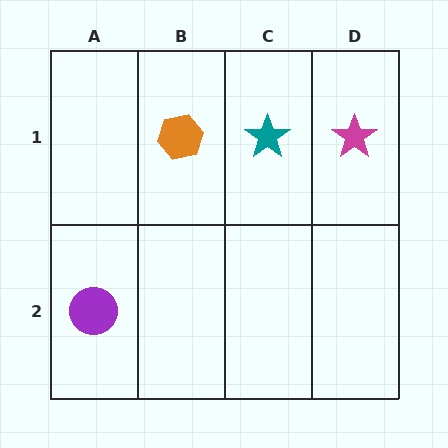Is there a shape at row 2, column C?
No, that cell is empty.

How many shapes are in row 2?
1 shape.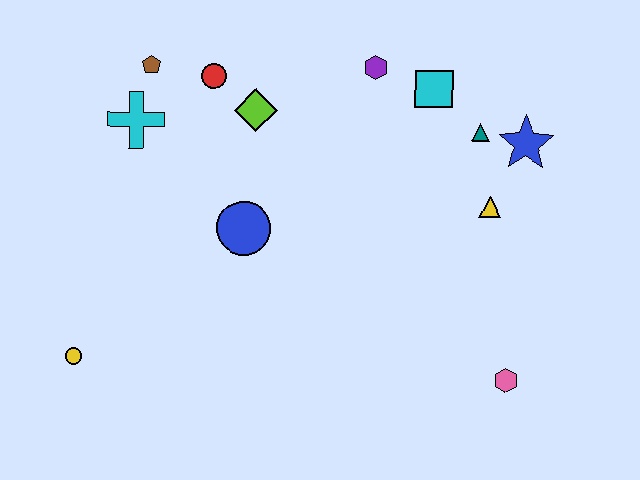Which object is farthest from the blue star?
The yellow circle is farthest from the blue star.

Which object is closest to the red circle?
The lime diamond is closest to the red circle.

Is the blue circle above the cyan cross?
No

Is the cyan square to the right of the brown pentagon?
Yes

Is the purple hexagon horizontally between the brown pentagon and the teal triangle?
Yes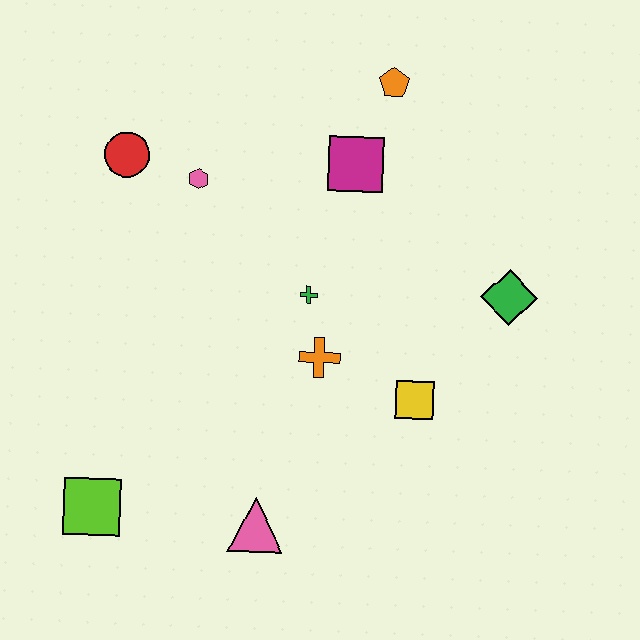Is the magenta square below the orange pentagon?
Yes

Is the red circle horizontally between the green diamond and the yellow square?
No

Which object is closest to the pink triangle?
The lime square is closest to the pink triangle.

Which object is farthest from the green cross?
The lime square is farthest from the green cross.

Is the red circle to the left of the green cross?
Yes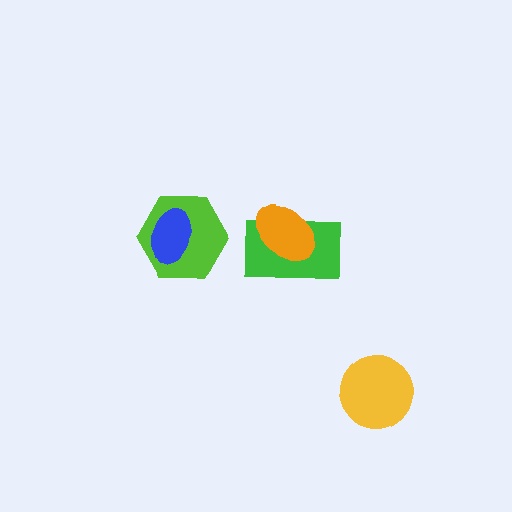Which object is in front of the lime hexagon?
The blue ellipse is in front of the lime hexagon.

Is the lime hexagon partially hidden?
Yes, it is partially covered by another shape.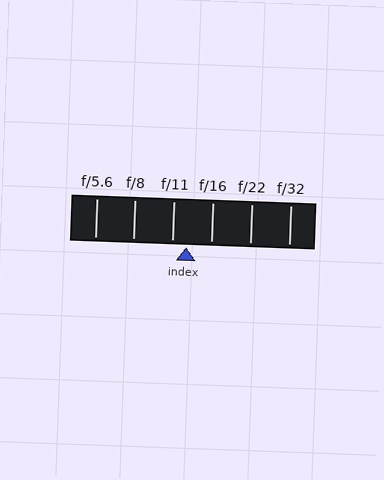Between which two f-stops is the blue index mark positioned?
The index mark is between f/11 and f/16.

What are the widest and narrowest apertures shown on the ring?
The widest aperture shown is f/5.6 and the narrowest is f/32.